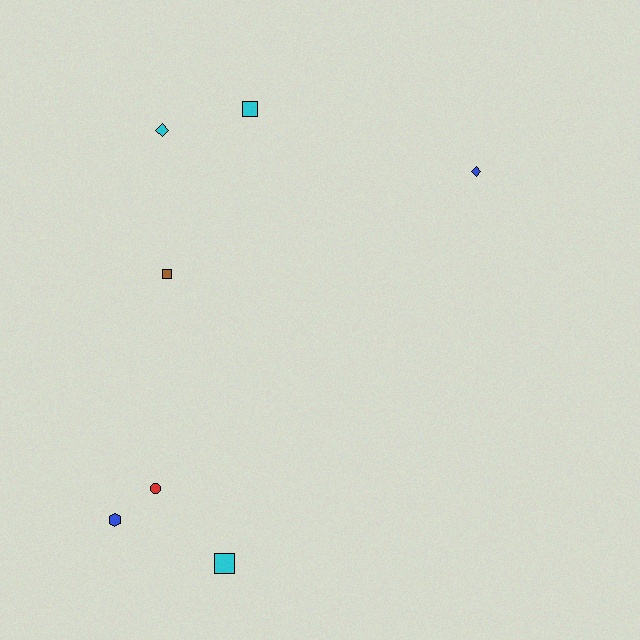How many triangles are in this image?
There are no triangles.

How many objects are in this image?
There are 7 objects.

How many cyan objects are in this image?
There are 3 cyan objects.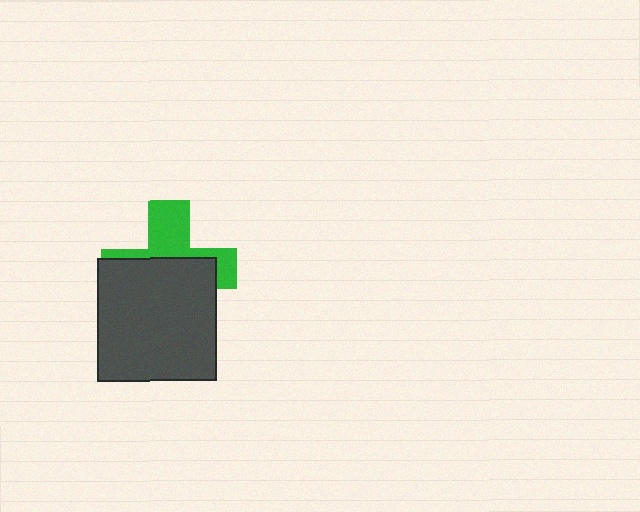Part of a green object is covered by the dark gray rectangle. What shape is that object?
It is a cross.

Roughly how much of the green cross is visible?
A small part of it is visible (roughly 41%).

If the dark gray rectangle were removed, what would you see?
You would see the complete green cross.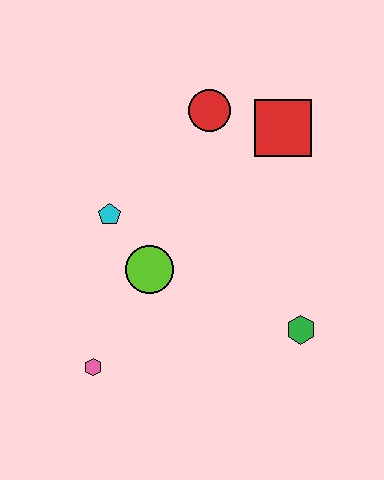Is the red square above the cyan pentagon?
Yes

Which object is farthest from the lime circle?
The red square is farthest from the lime circle.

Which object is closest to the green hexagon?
The lime circle is closest to the green hexagon.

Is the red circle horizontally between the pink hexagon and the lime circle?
No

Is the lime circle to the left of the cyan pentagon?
No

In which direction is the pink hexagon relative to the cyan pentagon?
The pink hexagon is below the cyan pentagon.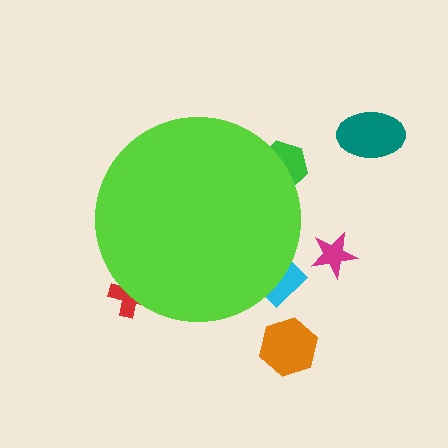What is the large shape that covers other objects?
A lime circle.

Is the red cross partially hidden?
Yes, the red cross is partially hidden behind the lime circle.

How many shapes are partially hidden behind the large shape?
3 shapes are partially hidden.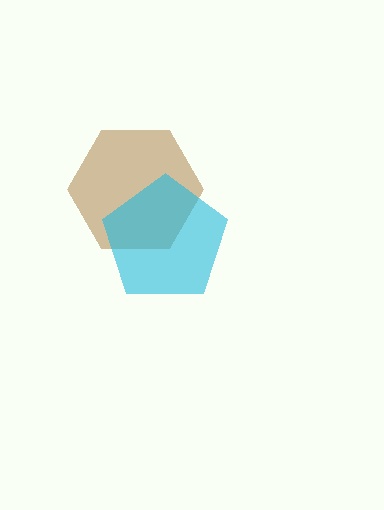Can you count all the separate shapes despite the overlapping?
Yes, there are 2 separate shapes.